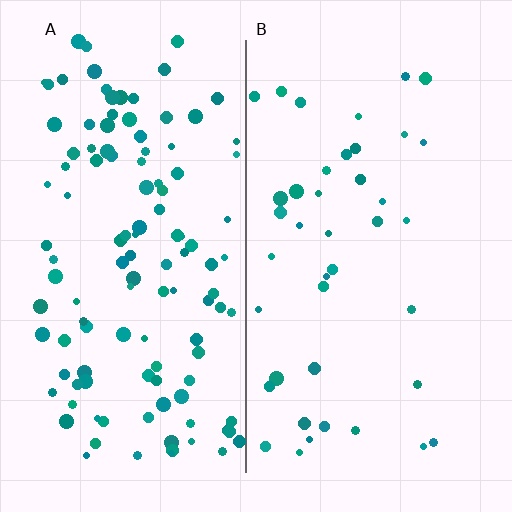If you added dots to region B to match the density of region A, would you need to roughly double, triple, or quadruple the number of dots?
Approximately triple.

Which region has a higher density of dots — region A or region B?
A (the left).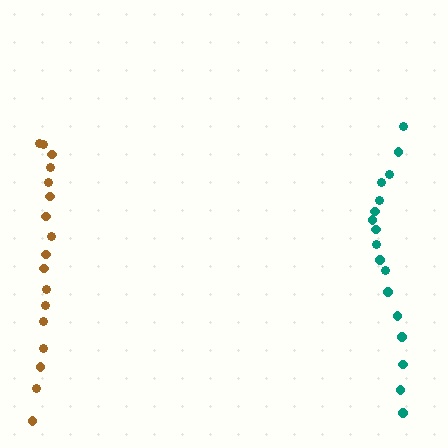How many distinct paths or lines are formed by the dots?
There are 2 distinct paths.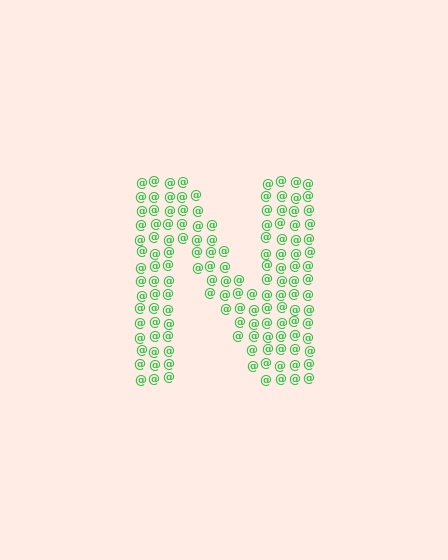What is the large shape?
The large shape is the letter N.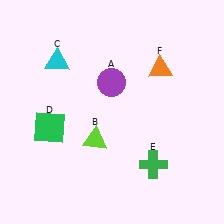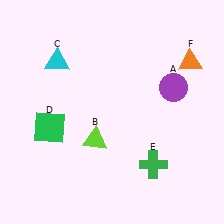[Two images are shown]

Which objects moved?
The objects that moved are: the purple circle (A), the orange triangle (F).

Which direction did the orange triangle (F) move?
The orange triangle (F) moved right.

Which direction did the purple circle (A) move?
The purple circle (A) moved right.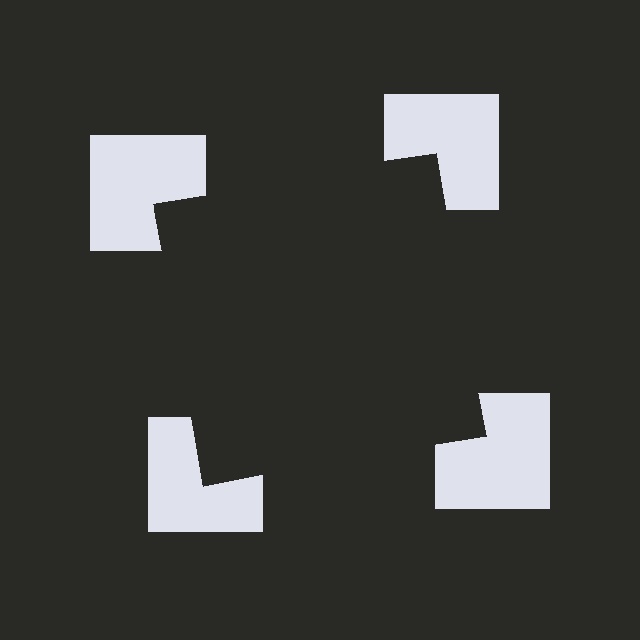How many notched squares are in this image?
There are 4 — one at each vertex of the illusory square.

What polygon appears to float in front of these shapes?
An illusory square — its edges are inferred from the aligned wedge cuts in the notched squares, not physically drawn.